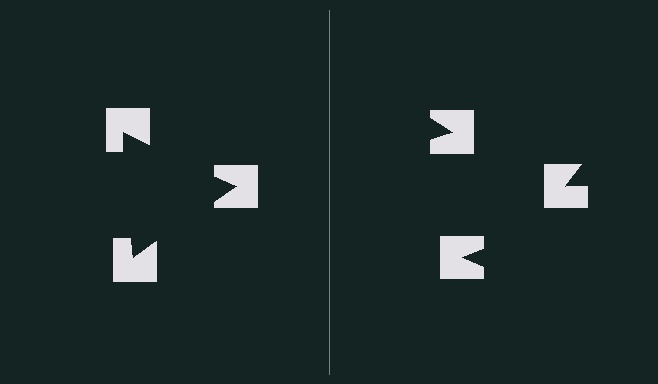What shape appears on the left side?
An illusory triangle.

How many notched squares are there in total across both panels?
6 — 3 on each side.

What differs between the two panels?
The notched squares are positioned identically on both sides; only the wedge orientations differ. On the left they align to a triangle; on the right they are misaligned.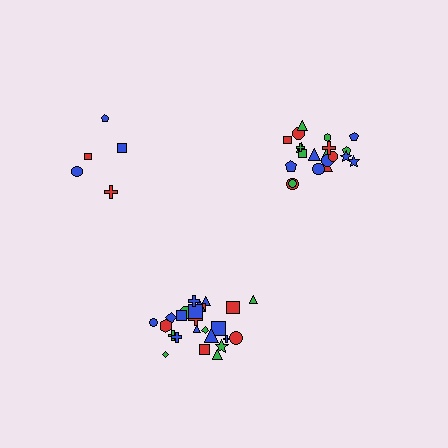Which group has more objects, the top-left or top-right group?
The top-right group.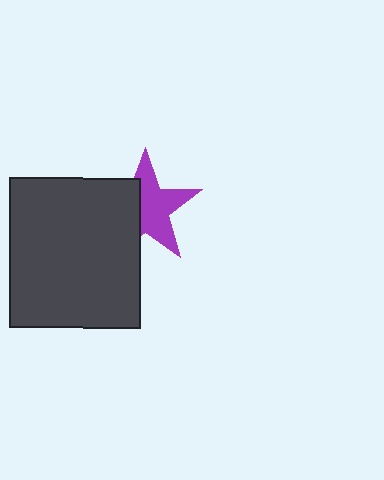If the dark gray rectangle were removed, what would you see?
You would see the complete purple star.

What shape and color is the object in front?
The object in front is a dark gray rectangle.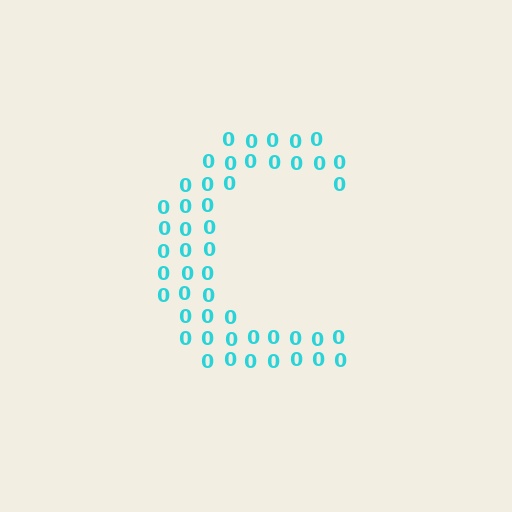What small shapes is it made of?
It is made of small digit 0's.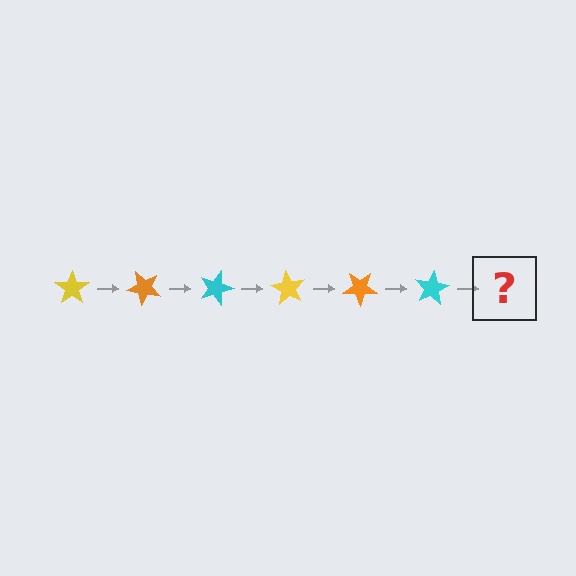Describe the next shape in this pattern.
It should be a yellow star, rotated 270 degrees from the start.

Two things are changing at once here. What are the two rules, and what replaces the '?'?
The two rules are that it rotates 45 degrees each step and the color cycles through yellow, orange, and cyan. The '?' should be a yellow star, rotated 270 degrees from the start.